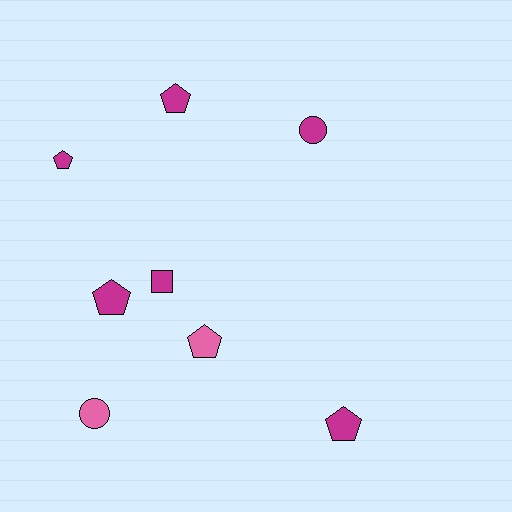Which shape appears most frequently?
Pentagon, with 5 objects.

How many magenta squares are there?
There is 1 magenta square.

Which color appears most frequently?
Magenta, with 6 objects.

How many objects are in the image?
There are 8 objects.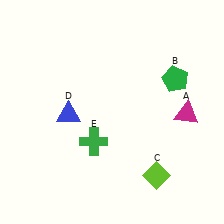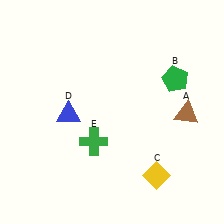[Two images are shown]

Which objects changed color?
A changed from magenta to brown. C changed from lime to yellow.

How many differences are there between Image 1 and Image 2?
There are 2 differences between the two images.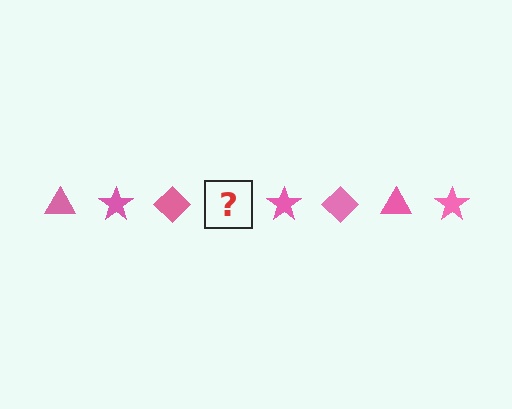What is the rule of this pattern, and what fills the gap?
The rule is that the pattern cycles through triangle, star, diamond shapes in pink. The gap should be filled with a pink triangle.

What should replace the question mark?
The question mark should be replaced with a pink triangle.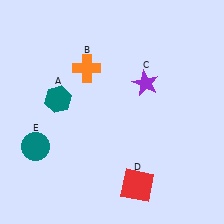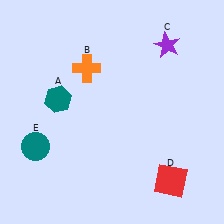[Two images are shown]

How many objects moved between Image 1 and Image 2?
2 objects moved between the two images.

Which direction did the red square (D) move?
The red square (D) moved right.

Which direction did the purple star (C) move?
The purple star (C) moved up.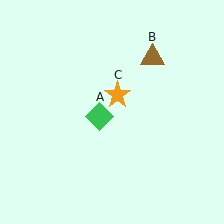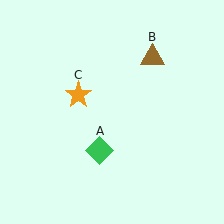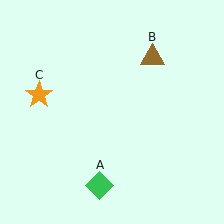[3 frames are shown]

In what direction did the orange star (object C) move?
The orange star (object C) moved left.